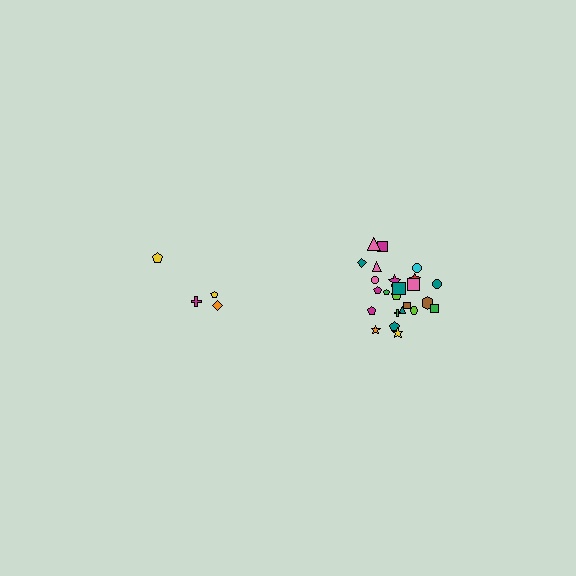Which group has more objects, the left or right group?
The right group.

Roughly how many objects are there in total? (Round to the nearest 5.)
Roughly 30 objects in total.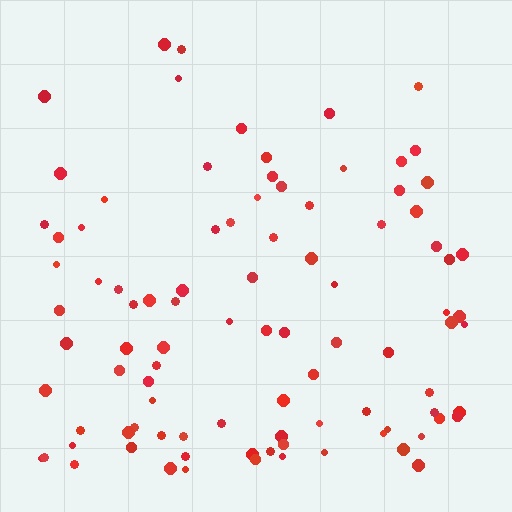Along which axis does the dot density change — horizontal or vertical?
Vertical.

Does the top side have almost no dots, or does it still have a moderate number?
Still a moderate number, just noticeably fewer than the bottom.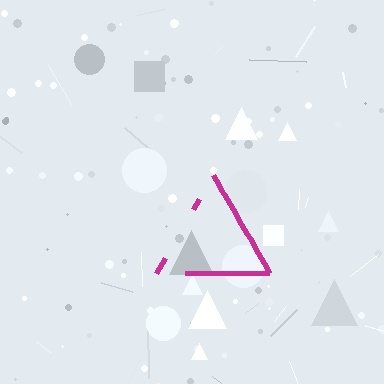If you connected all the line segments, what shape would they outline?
They would outline a triangle.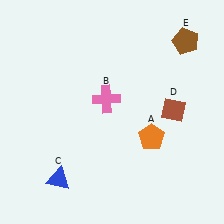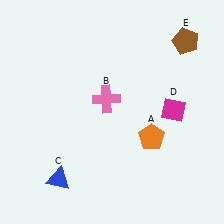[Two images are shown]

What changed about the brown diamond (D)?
In Image 1, D is brown. In Image 2, it changed to magenta.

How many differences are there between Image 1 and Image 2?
There is 1 difference between the two images.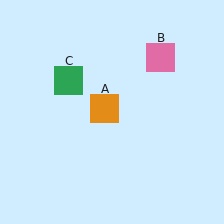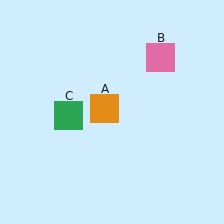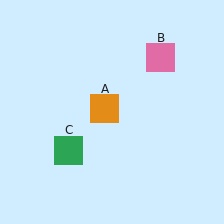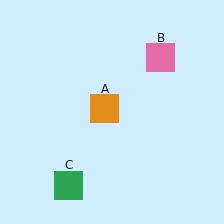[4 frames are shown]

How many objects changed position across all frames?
1 object changed position: green square (object C).